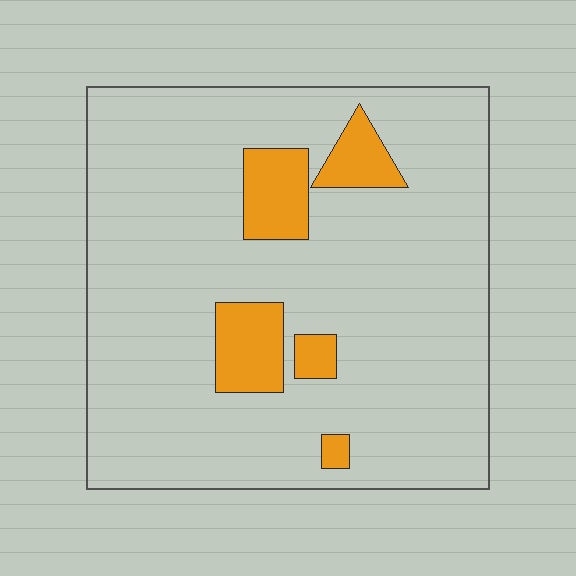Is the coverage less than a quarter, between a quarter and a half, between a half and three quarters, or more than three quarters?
Less than a quarter.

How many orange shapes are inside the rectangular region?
5.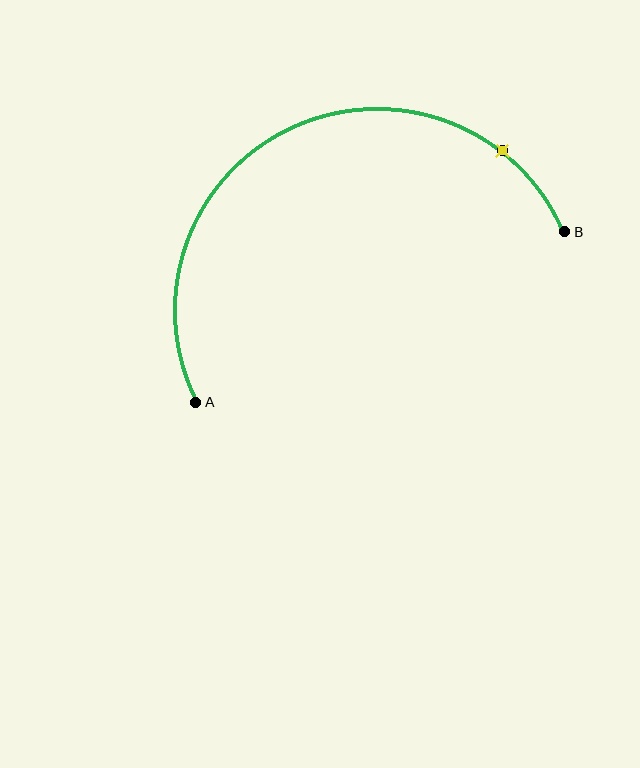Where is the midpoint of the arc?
The arc midpoint is the point on the curve farthest from the straight line joining A and B. It sits above that line.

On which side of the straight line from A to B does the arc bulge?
The arc bulges above the straight line connecting A and B.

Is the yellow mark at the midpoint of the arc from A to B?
No. The yellow mark lies on the arc but is closer to endpoint B. The arc midpoint would be at the point on the curve equidistant along the arc from both A and B.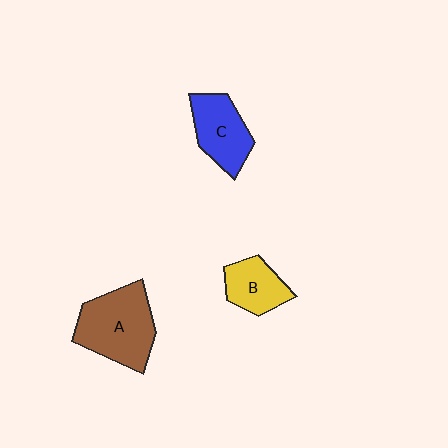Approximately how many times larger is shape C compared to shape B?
Approximately 1.3 times.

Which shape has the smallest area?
Shape B (yellow).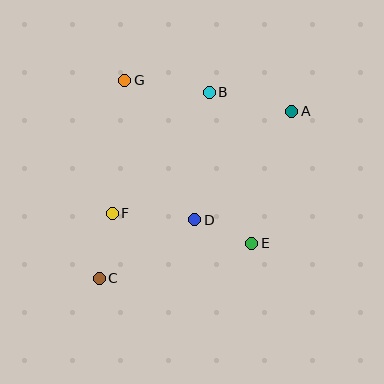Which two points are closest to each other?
Points D and E are closest to each other.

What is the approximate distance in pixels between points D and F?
The distance between D and F is approximately 83 pixels.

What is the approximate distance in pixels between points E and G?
The distance between E and G is approximately 207 pixels.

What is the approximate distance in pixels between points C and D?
The distance between C and D is approximately 112 pixels.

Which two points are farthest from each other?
Points A and C are farthest from each other.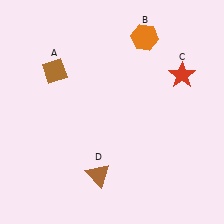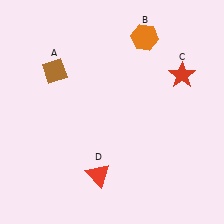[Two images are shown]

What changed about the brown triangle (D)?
In Image 1, D is brown. In Image 2, it changed to red.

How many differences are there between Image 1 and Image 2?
There is 1 difference between the two images.